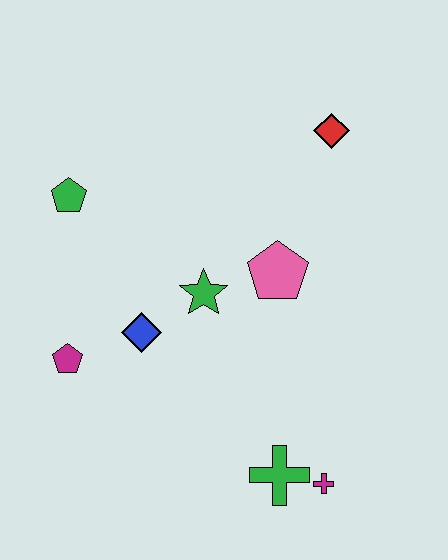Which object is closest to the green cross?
The magenta cross is closest to the green cross.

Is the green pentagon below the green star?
No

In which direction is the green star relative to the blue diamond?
The green star is to the right of the blue diamond.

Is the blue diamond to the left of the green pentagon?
No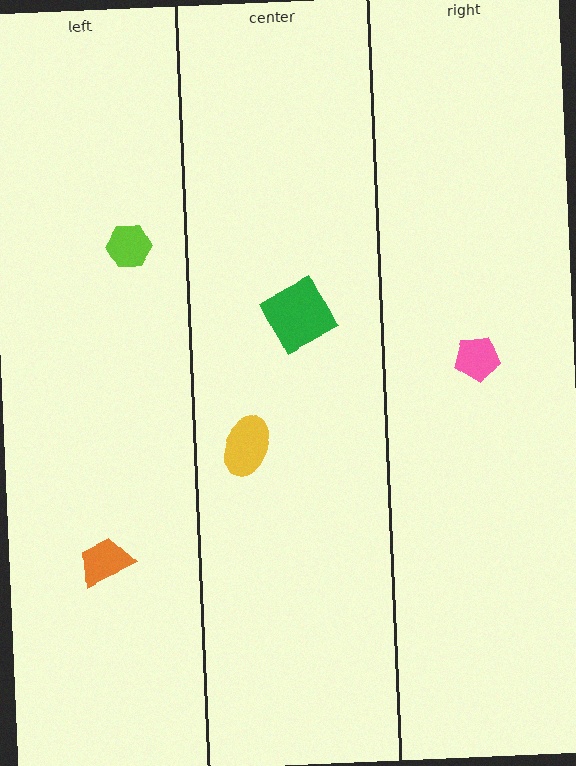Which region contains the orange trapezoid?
The left region.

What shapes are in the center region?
The yellow ellipse, the green square.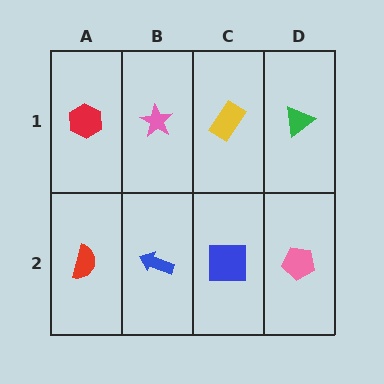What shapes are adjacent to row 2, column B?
A pink star (row 1, column B), a red semicircle (row 2, column A), a blue square (row 2, column C).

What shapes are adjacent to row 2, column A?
A red hexagon (row 1, column A), a blue arrow (row 2, column B).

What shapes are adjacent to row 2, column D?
A green triangle (row 1, column D), a blue square (row 2, column C).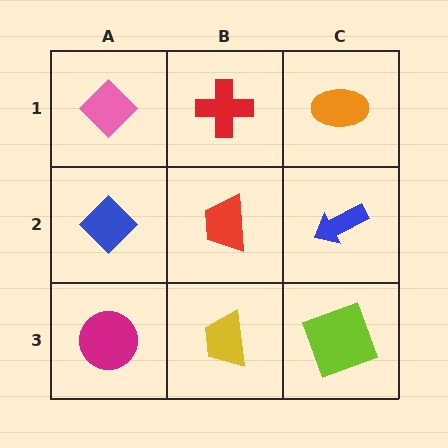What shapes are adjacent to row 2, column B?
A red cross (row 1, column B), a yellow trapezoid (row 3, column B), a blue diamond (row 2, column A), a blue arrow (row 2, column C).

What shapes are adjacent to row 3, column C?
A blue arrow (row 2, column C), a yellow trapezoid (row 3, column B).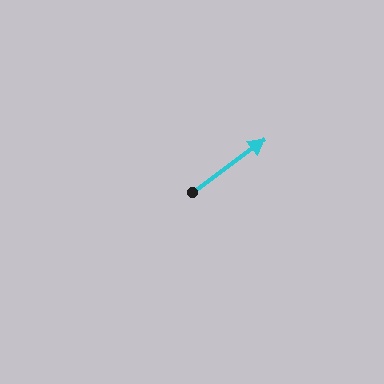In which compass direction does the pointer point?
Northeast.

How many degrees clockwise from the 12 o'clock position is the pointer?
Approximately 54 degrees.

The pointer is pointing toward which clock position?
Roughly 2 o'clock.